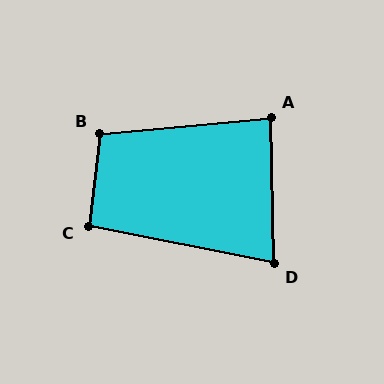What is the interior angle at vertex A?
Approximately 86 degrees (approximately right).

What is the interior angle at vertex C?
Approximately 94 degrees (approximately right).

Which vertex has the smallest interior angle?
D, at approximately 78 degrees.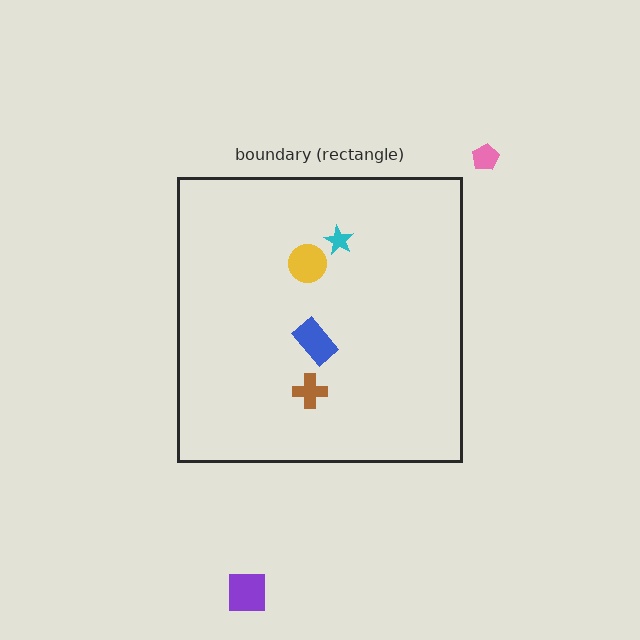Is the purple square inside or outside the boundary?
Outside.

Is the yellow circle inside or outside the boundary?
Inside.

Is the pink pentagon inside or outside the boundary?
Outside.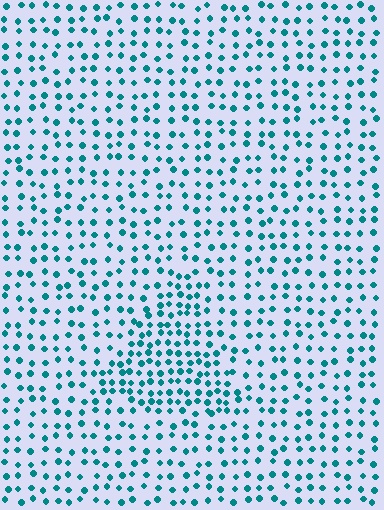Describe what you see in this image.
The image contains small teal elements arranged at two different densities. A triangle-shaped region is visible where the elements are more densely packed than the surrounding area.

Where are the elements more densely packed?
The elements are more densely packed inside the triangle boundary.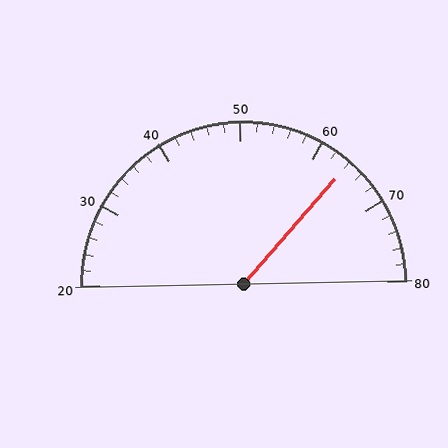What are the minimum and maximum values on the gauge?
The gauge ranges from 20 to 80.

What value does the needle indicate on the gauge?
The needle indicates approximately 64.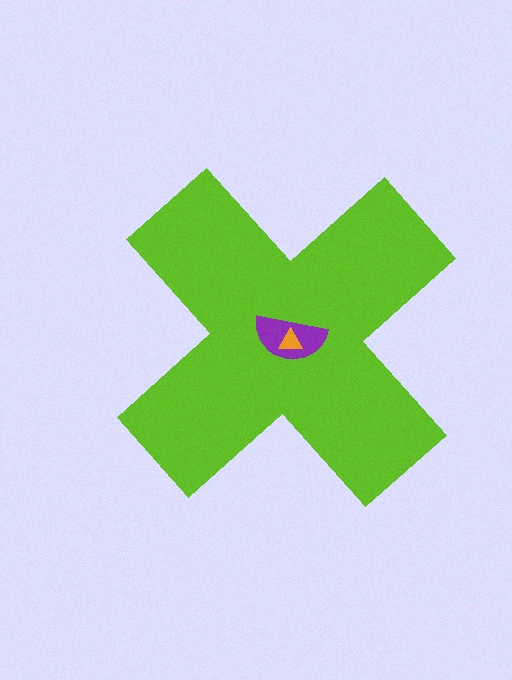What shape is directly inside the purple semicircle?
The orange triangle.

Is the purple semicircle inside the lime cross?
Yes.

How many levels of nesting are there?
3.